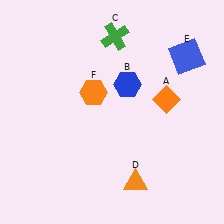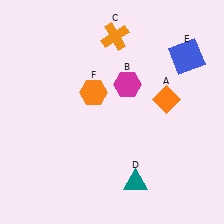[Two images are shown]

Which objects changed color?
B changed from blue to magenta. C changed from green to orange. D changed from orange to teal.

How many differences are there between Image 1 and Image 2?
There are 3 differences between the two images.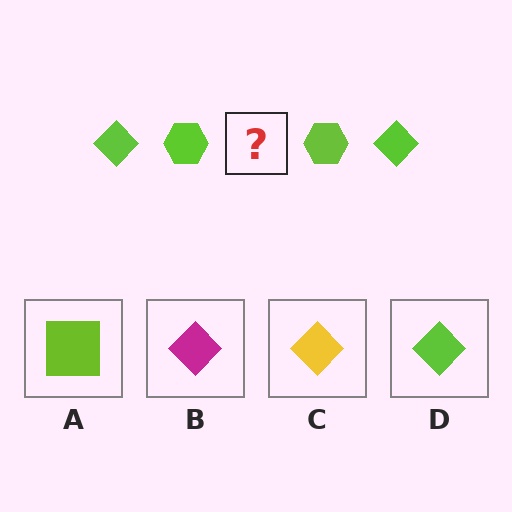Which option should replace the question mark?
Option D.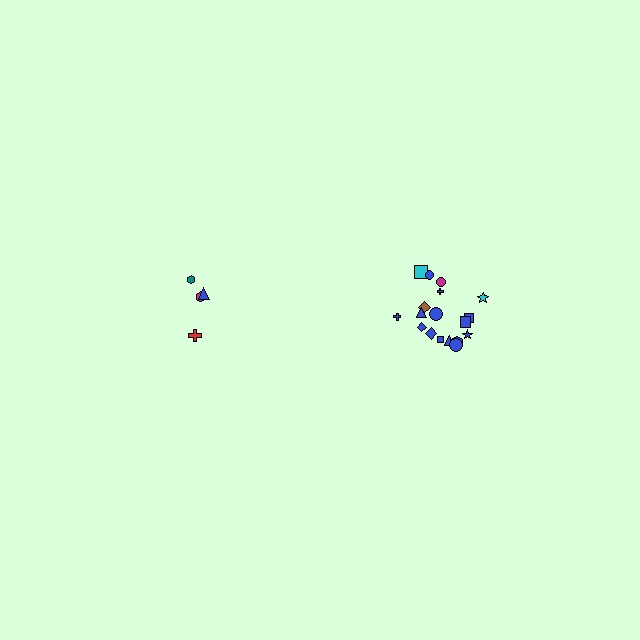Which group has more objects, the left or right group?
The right group.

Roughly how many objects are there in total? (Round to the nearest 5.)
Roughly 20 objects in total.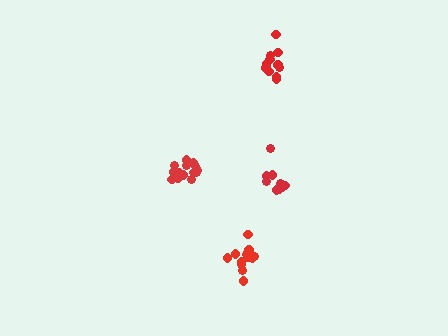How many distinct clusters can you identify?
There are 4 distinct clusters.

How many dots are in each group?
Group 1: 14 dots, Group 2: 12 dots, Group 3: 10 dots, Group 4: 13 dots (49 total).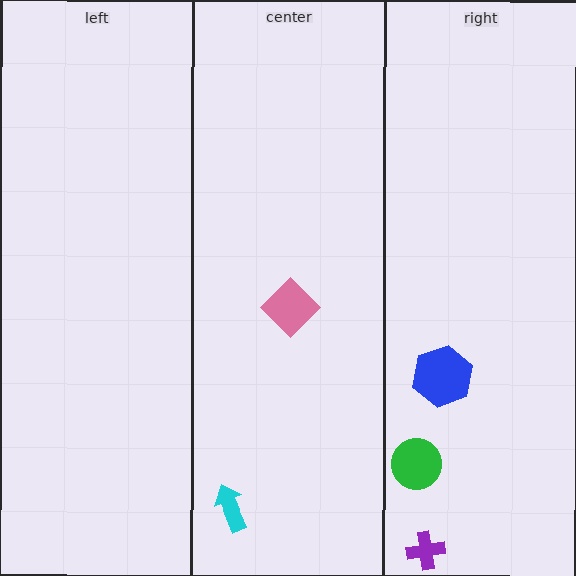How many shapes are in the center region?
2.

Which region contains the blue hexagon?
The right region.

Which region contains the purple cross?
The right region.